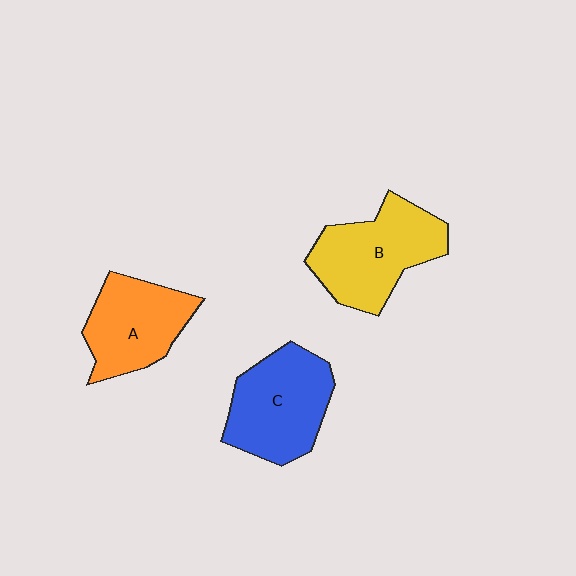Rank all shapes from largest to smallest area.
From largest to smallest: B (yellow), C (blue), A (orange).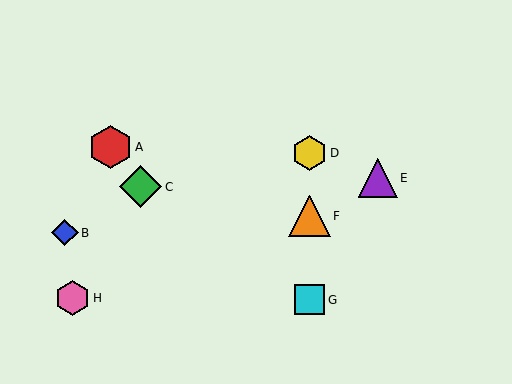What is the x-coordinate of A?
Object A is at x≈110.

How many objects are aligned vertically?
3 objects (D, F, G) are aligned vertically.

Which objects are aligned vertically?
Objects D, F, G are aligned vertically.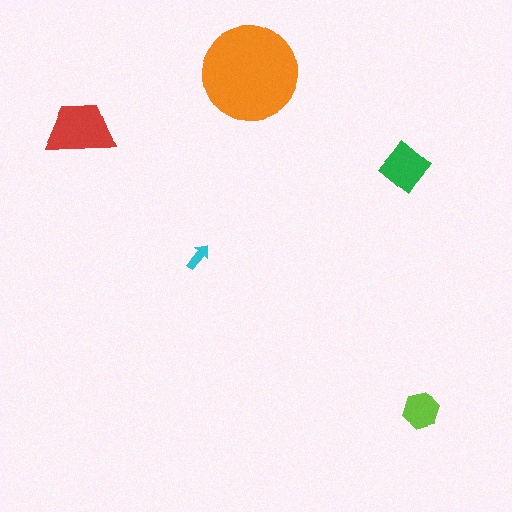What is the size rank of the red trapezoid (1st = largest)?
2nd.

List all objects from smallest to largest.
The cyan arrow, the lime hexagon, the green diamond, the red trapezoid, the orange circle.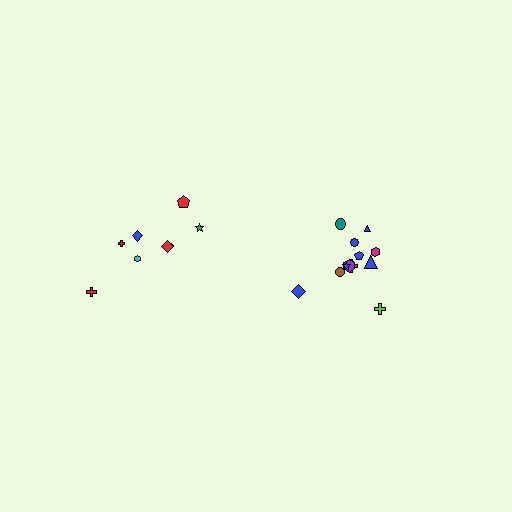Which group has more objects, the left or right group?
The right group.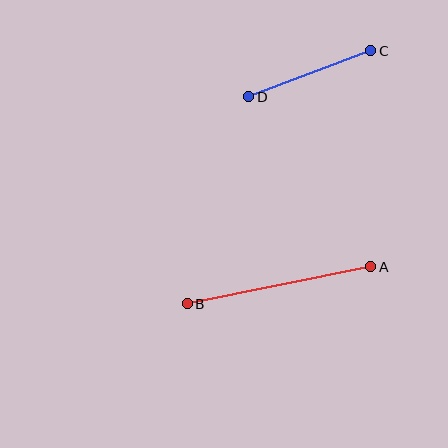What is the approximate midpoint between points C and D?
The midpoint is at approximately (310, 74) pixels.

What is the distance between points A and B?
The distance is approximately 187 pixels.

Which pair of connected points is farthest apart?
Points A and B are farthest apart.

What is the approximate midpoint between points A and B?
The midpoint is at approximately (279, 285) pixels.